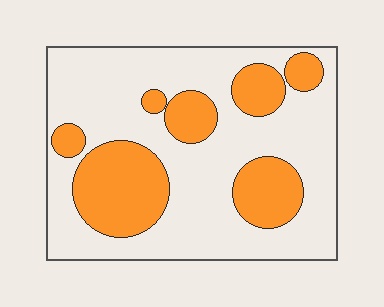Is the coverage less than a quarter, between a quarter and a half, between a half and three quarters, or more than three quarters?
Between a quarter and a half.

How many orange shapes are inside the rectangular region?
7.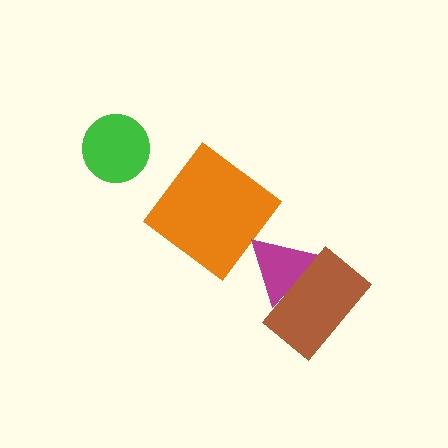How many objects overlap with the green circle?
0 objects overlap with the green circle.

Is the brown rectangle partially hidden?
No, no other shape covers it.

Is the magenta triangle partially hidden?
Yes, it is partially covered by another shape.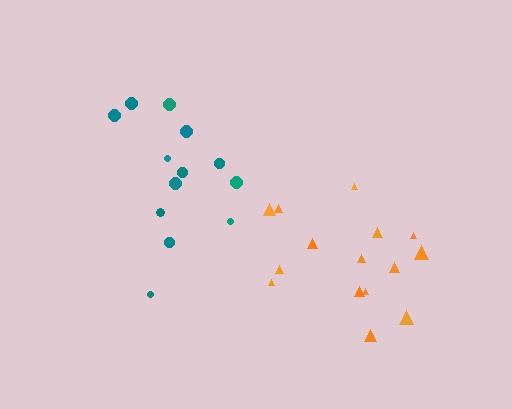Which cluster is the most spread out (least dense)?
Teal.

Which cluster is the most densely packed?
Orange.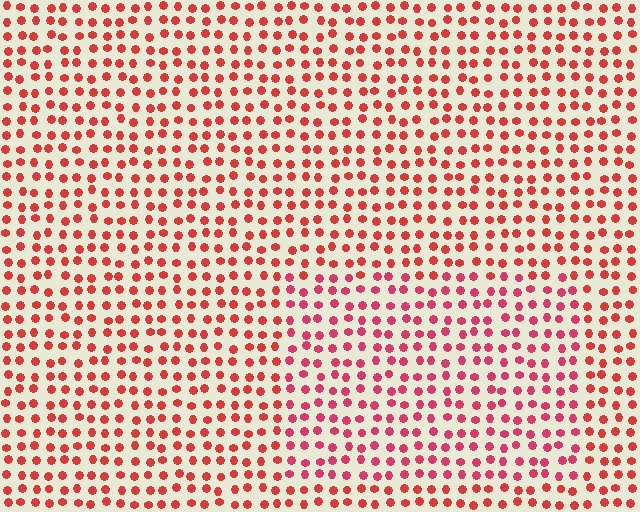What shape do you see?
I see a rectangle.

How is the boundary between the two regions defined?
The boundary is defined purely by a slight shift in hue (about 20 degrees). Spacing, size, and orientation are identical on both sides.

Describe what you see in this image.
The image is filled with small red elements in a uniform arrangement. A rectangle-shaped region is visible where the elements are tinted to a slightly different hue, forming a subtle color boundary.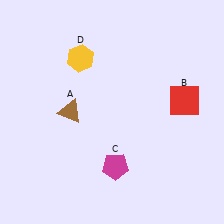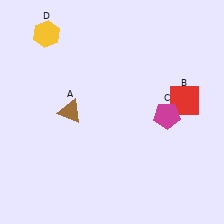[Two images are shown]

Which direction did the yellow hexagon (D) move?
The yellow hexagon (D) moved left.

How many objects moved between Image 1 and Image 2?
2 objects moved between the two images.